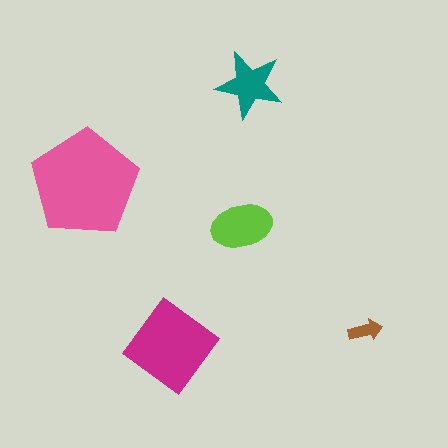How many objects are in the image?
There are 5 objects in the image.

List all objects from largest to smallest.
The pink pentagon, the magenta diamond, the lime ellipse, the teal star, the brown arrow.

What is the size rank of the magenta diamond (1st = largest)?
2nd.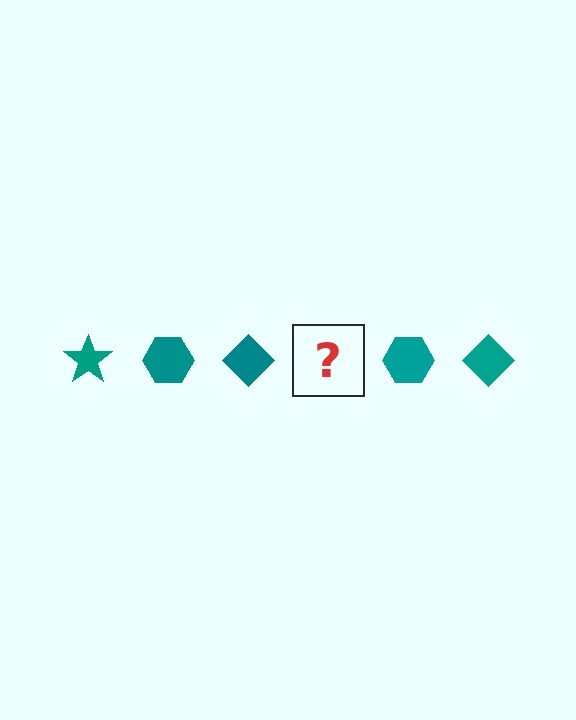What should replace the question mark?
The question mark should be replaced with a teal star.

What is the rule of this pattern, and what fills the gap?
The rule is that the pattern cycles through star, hexagon, diamond shapes in teal. The gap should be filled with a teal star.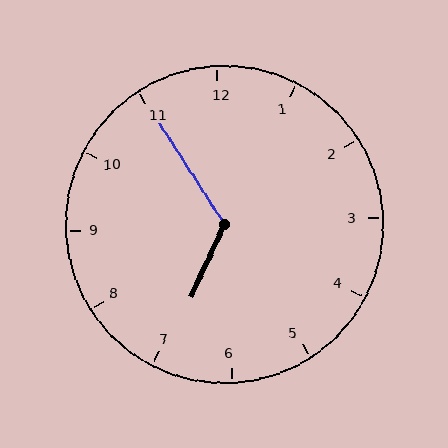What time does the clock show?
6:55.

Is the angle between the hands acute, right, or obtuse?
It is obtuse.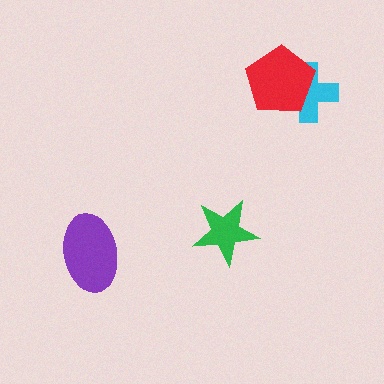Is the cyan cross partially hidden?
Yes, it is partially covered by another shape.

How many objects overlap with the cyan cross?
1 object overlaps with the cyan cross.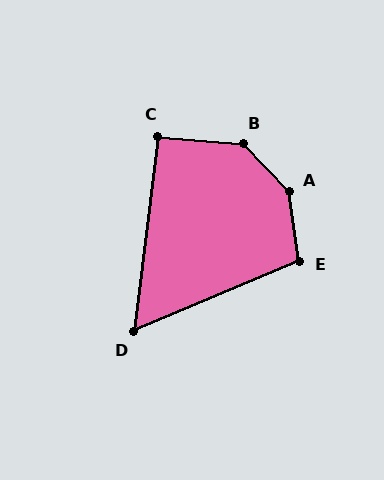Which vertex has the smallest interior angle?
D, at approximately 60 degrees.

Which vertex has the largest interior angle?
A, at approximately 144 degrees.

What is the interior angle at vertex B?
Approximately 139 degrees (obtuse).